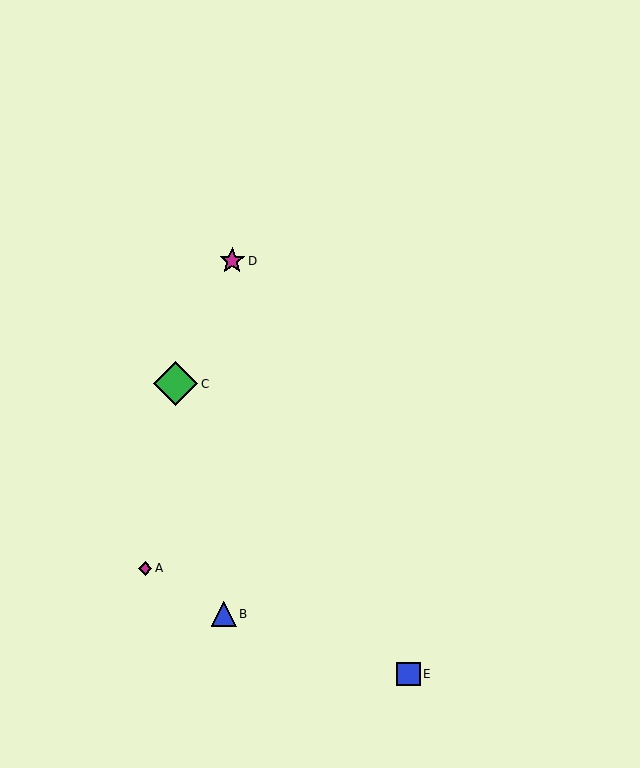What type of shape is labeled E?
Shape E is a blue square.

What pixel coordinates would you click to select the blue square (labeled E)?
Click at (408, 674) to select the blue square E.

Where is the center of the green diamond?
The center of the green diamond is at (176, 384).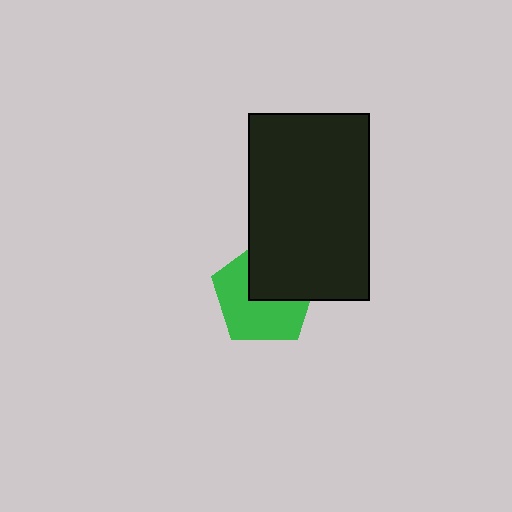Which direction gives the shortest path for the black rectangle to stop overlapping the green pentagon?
Moving toward the upper-right gives the shortest separation.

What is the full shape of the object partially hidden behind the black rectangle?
The partially hidden object is a green pentagon.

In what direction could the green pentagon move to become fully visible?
The green pentagon could move toward the lower-left. That would shift it out from behind the black rectangle entirely.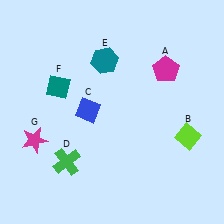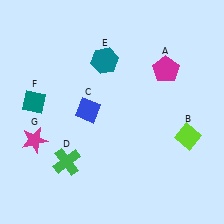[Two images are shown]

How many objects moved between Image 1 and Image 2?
1 object moved between the two images.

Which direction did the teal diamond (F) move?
The teal diamond (F) moved left.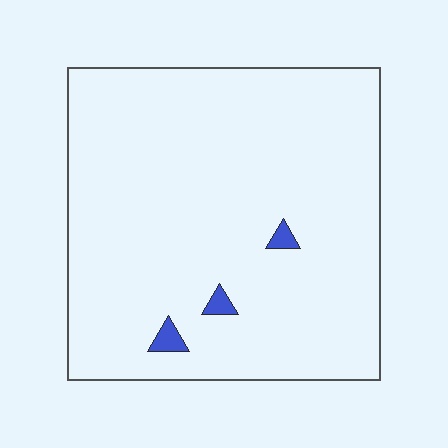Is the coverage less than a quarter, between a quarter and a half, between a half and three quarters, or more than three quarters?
Less than a quarter.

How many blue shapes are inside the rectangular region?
3.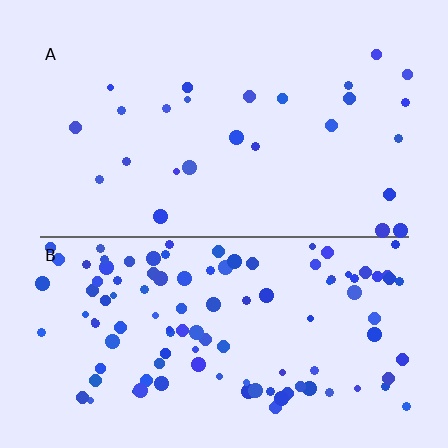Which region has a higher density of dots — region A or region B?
B (the bottom).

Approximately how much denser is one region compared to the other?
Approximately 4.1× — region B over region A.